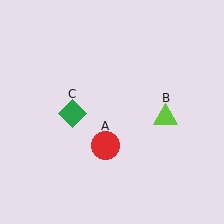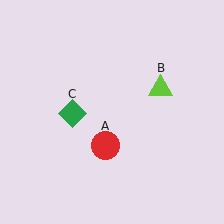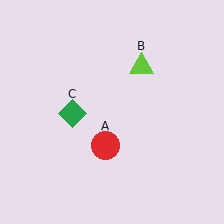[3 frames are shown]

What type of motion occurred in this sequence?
The lime triangle (object B) rotated counterclockwise around the center of the scene.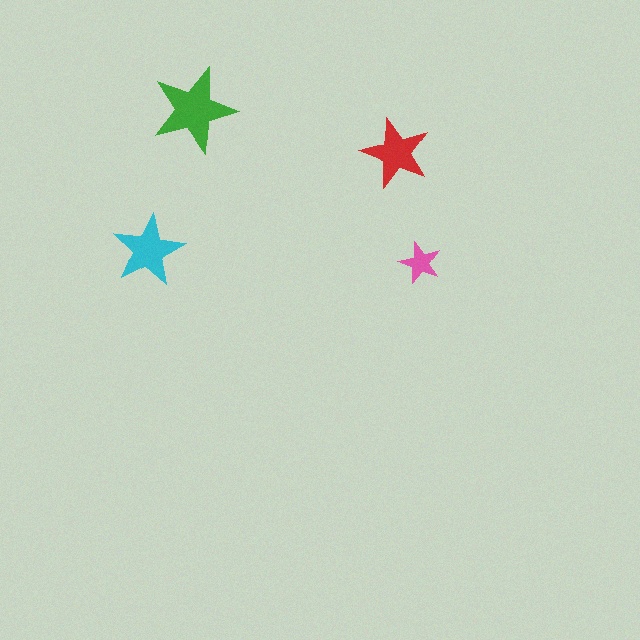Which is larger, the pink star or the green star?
The green one.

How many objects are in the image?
There are 4 objects in the image.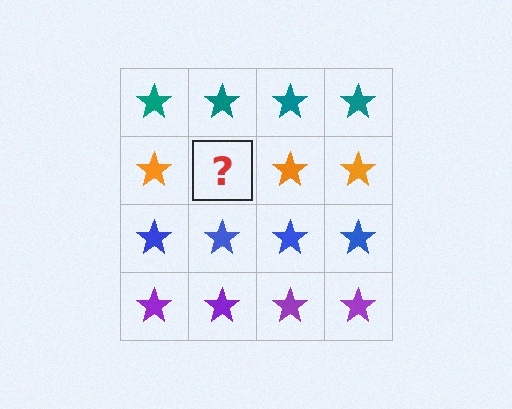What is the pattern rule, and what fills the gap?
The rule is that each row has a consistent color. The gap should be filled with an orange star.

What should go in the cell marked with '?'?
The missing cell should contain an orange star.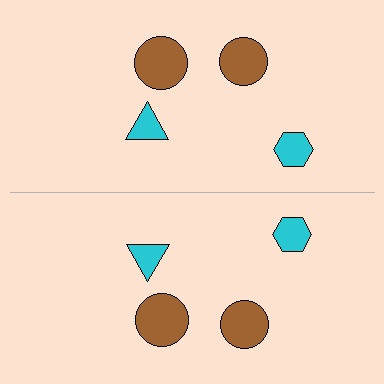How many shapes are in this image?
There are 8 shapes in this image.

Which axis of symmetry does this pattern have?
The pattern has a horizontal axis of symmetry running through the center of the image.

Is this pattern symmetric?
Yes, this pattern has bilateral (reflection) symmetry.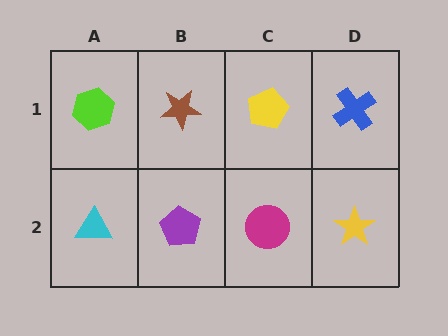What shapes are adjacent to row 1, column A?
A cyan triangle (row 2, column A), a brown star (row 1, column B).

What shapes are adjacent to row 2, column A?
A lime hexagon (row 1, column A), a purple pentagon (row 2, column B).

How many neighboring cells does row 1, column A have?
2.